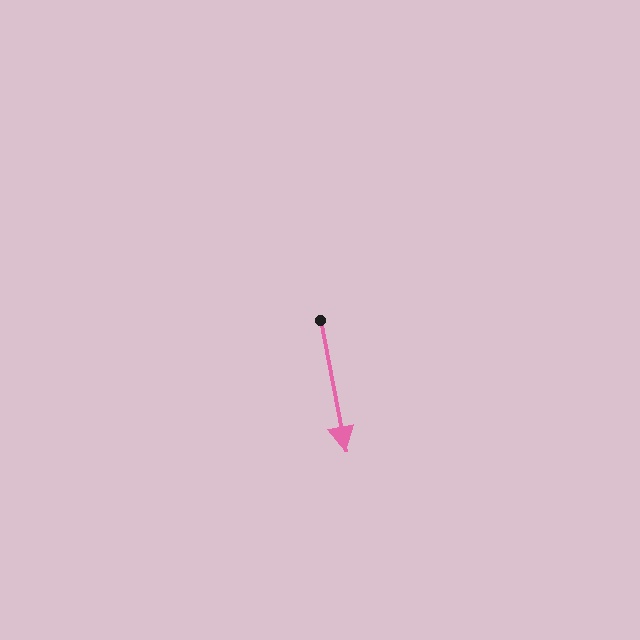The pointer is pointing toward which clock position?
Roughly 6 o'clock.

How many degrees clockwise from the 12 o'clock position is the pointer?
Approximately 169 degrees.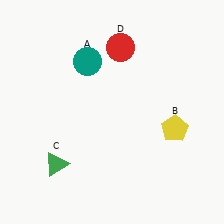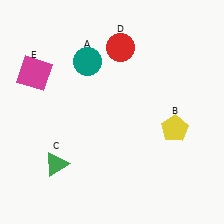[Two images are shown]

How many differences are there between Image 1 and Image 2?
There is 1 difference between the two images.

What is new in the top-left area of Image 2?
A magenta square (E) was added in the top-left area of Image 2.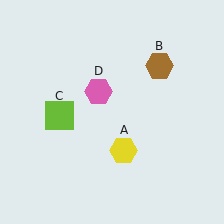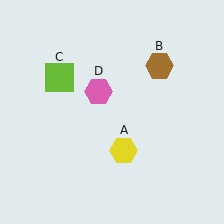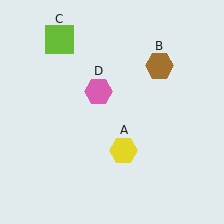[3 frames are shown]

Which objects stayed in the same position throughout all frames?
Yellow hexagon (object A) and brown hexagon (object B) and pink hexagon (object D) remained stationary.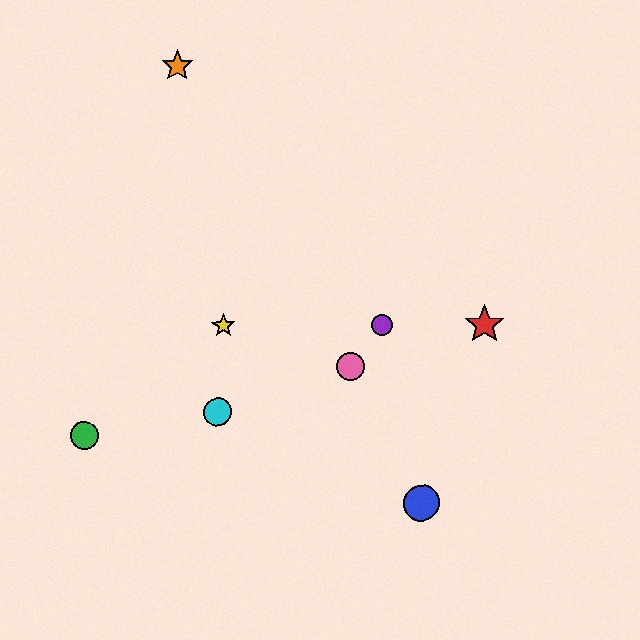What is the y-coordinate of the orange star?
The orange star is at y≈66.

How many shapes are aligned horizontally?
3 shapes (the red star, the yellow star, the purple circle) are aligned horizontally.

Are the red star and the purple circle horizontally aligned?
Yes, both are at y≈325.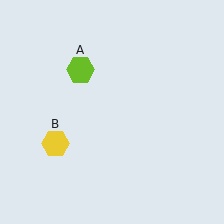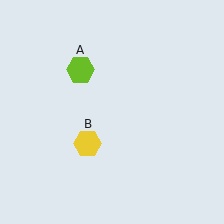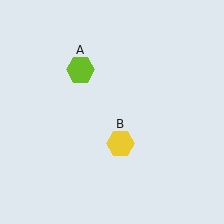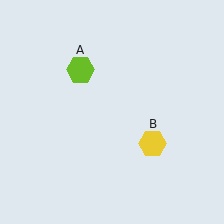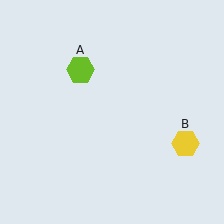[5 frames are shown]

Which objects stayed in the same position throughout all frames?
Lime hexagon (object A) remained stationary.